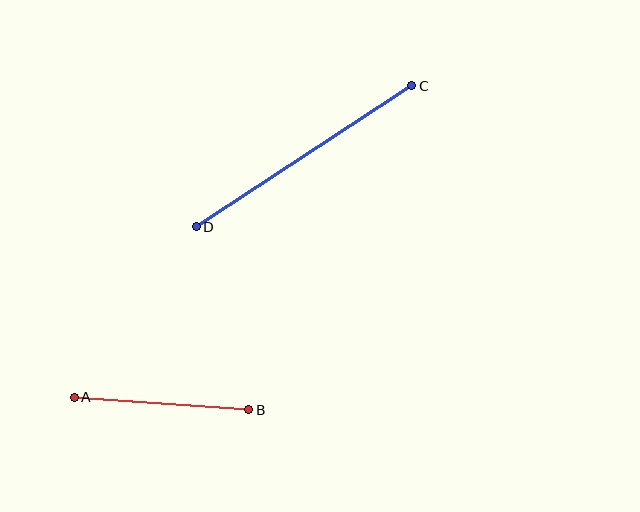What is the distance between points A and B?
The distance is approximately 175 pixels.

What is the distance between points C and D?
The distance is approximately 257 pixels.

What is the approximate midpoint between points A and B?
The midpoint is at approximately (162, 404) pixels.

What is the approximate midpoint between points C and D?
The midpoint is at approximately (304, 156) pixels.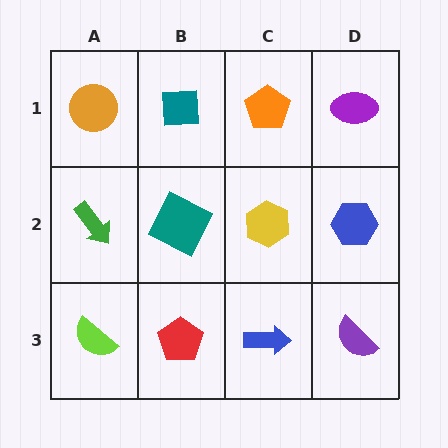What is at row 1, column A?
An orange circle.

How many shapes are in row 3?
4 shapes.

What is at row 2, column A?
A green arrow.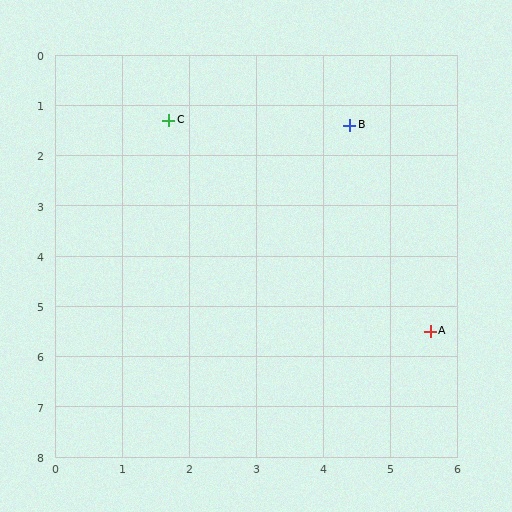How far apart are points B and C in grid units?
Points B and C are about 2.7 grid units apart.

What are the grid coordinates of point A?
Point A is at approximately (5.6, 5.5).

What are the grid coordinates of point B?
Point B is at approximately (4.4, 1.4).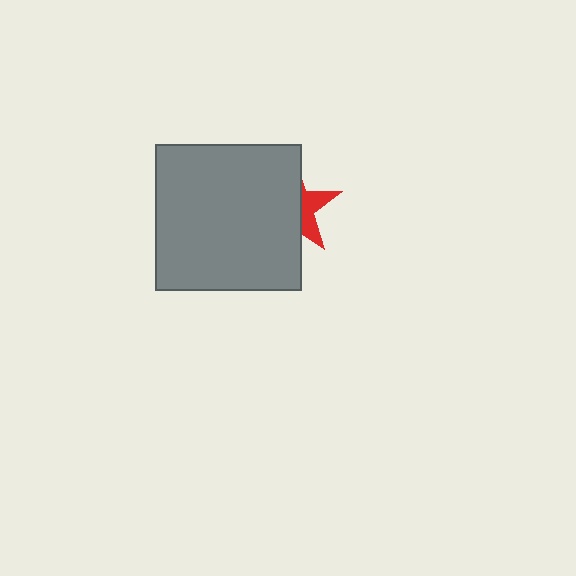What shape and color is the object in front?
The object in front is a gray square.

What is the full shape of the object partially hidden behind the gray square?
The partially hidden object is a red star.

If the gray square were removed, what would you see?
You would see the complete red star.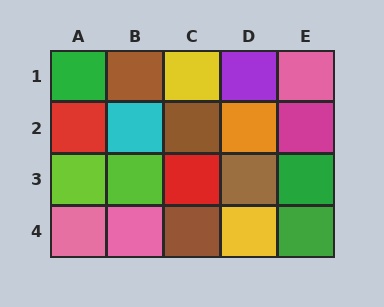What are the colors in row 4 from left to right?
Pink, pink, brown, yellow, green.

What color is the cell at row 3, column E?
Green.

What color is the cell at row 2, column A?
Red.